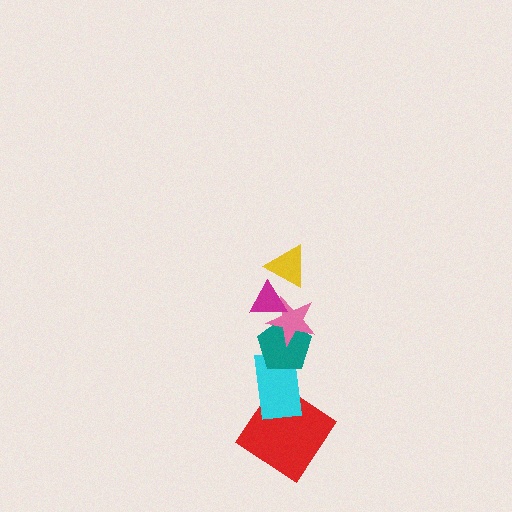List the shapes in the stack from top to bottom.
From top to bottom: the yellow triangle, the magenta triangle, the pink star, the teal pentagon, the cyan rectangle, the red diamond.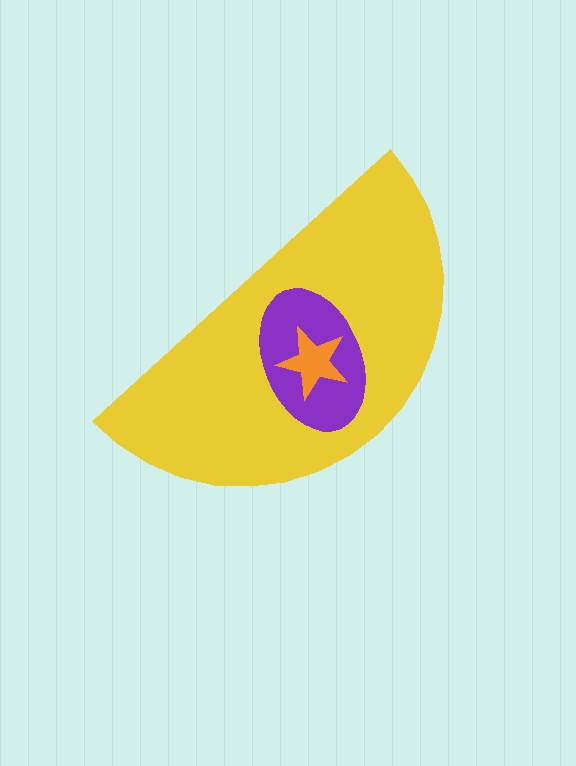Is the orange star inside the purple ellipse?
Yes.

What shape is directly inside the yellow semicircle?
The purple ellipse.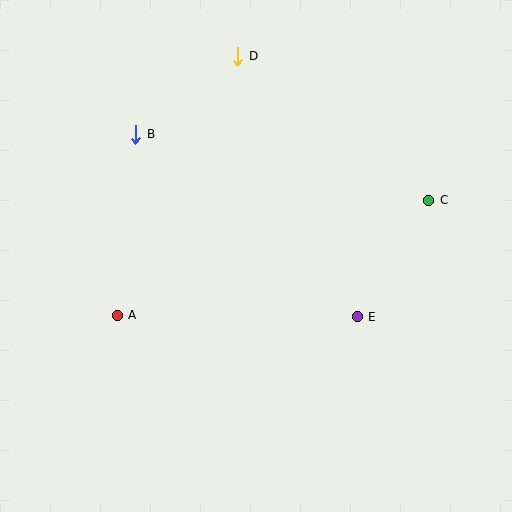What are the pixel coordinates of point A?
Point A is at (117, 315).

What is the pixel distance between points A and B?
The distance between A and B is 182 pixels.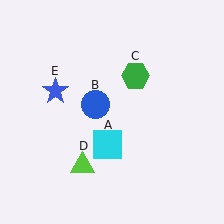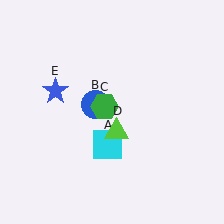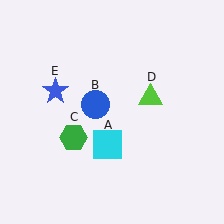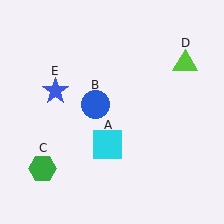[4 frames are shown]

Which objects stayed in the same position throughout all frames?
Cyan square (object A) and blue circle (object B) and blue star (object E) remained stationary.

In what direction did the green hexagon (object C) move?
The green hexagon (object C) moved down and to the left.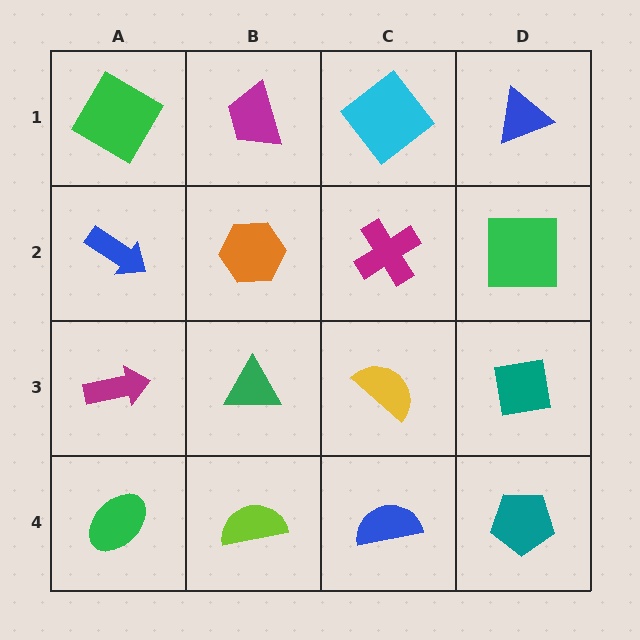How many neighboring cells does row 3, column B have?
4.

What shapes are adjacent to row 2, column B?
A magenta trapezoid (row 1, column B), a green triangle (row 3, column B), a blue arrow (row 2, column A), a magenta cross (row 2, column C).